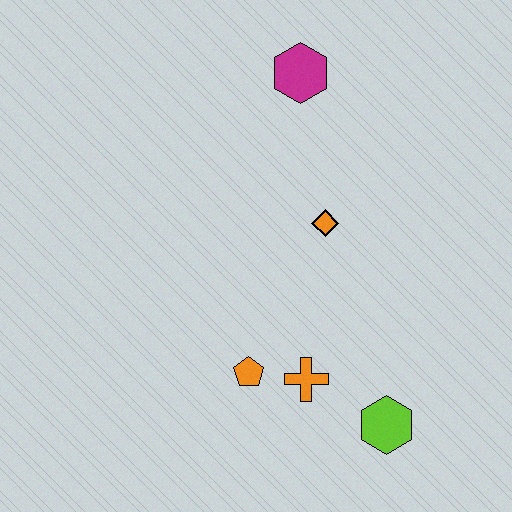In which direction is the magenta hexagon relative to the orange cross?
The magenta hexagon is above the orange cross.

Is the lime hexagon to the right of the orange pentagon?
Yes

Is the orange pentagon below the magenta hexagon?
Yes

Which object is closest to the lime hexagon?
The orange cross is closest to the lime hexagon.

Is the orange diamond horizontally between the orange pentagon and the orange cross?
No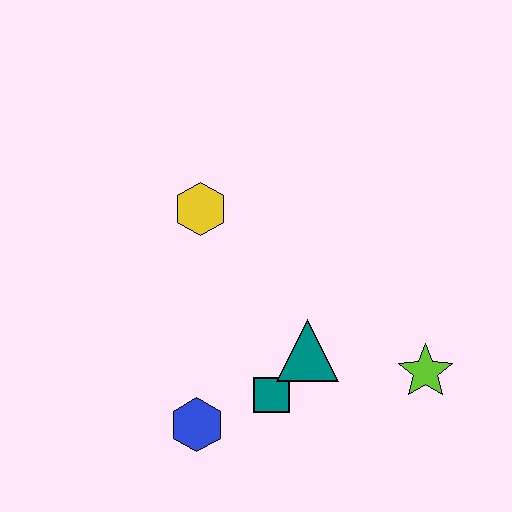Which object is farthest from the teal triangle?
The yellow hexagon is farthest from the teal triangle.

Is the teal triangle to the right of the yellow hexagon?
Yes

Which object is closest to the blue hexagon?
The teal square is closest to the blue hexagon.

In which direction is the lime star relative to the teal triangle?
The lime star is to the right of the teal triangle.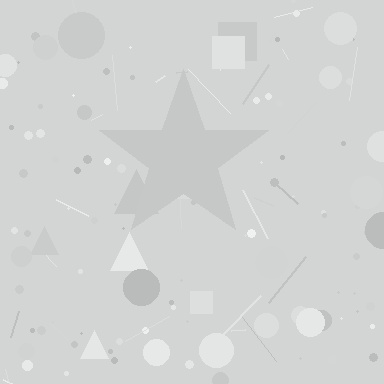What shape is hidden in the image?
A star is hidden in the image.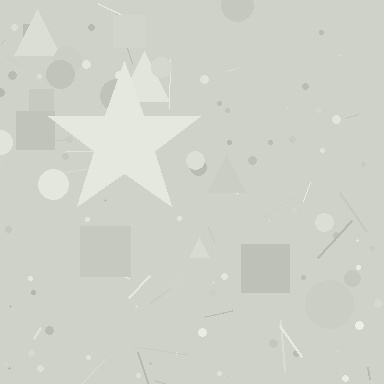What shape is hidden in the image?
A star is hidden in the image.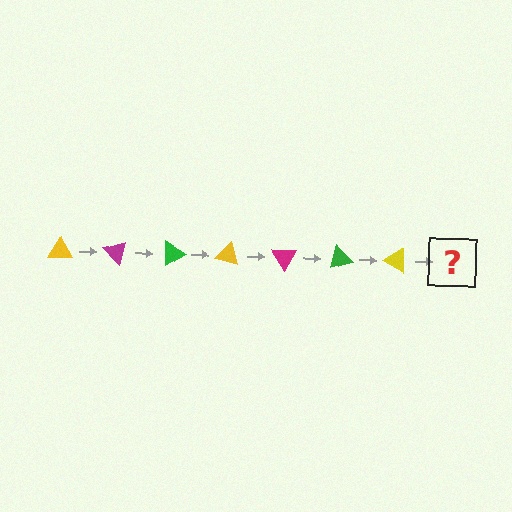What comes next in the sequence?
The next element should be a magenta triangle, rotated 315 degrees from the start.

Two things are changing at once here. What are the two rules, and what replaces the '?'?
The two rules are that it rotates 45 degrees each step and the color cycles through yellow, magenta, and green. The '?' should be a magenta triangle, rotated 315 degrees from the start.